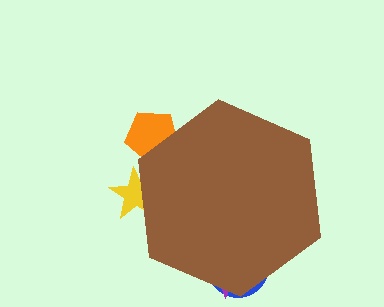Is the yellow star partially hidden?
Yes, the yellow star is partially hidden behind the brown hexagon.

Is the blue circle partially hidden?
Yes, the blue circle is partially hidden behind the brown hexagon.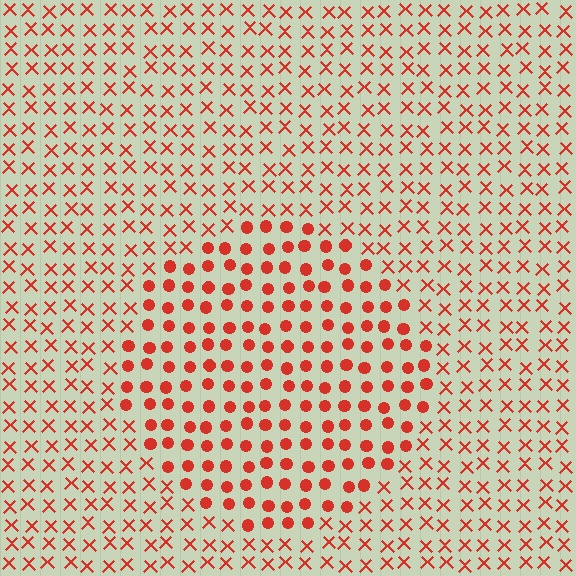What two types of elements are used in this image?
The image uses circles inside the circle region and X marks outside it.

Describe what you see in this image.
The image is filled with small red elements arranged in a uniform grid. A circle-shaped region contains circles, while the surrounding area contains X marks. The boundary is defined purely by the change in element shape.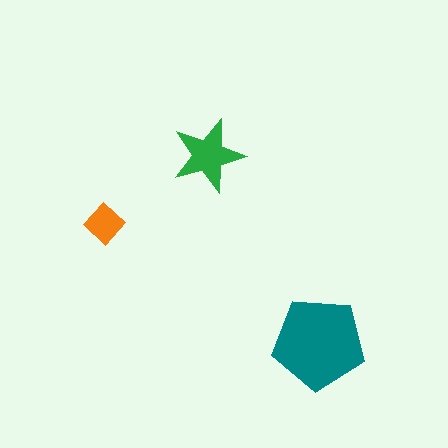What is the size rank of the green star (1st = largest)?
2nd.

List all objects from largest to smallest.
The teal pentagon, the green star, the orange diamond.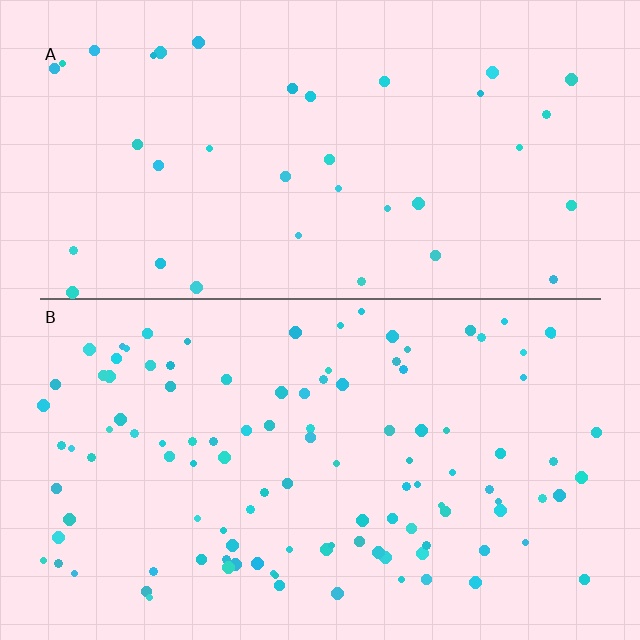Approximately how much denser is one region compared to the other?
Approximately 3.0× — region B over region A.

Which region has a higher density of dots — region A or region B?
B (the bottom).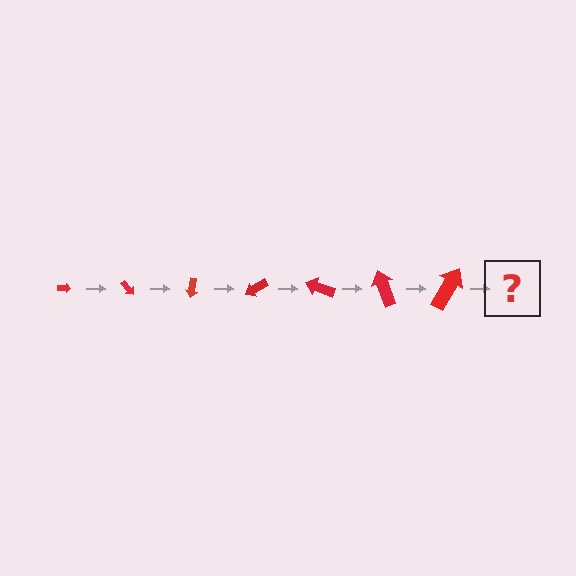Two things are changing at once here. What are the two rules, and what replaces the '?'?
The two rules are that the arrow grows larger each step and it rotates 50 degrees each step. The '?' should be an arrow, larger than the previous one and rotated 350 degrees from the start.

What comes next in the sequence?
The next element should be an arrow, larger than the previous one and rotated 350 degrees from the start.